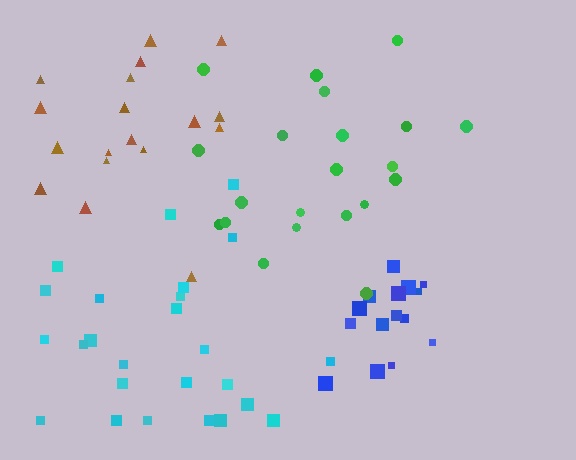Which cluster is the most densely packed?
Blue.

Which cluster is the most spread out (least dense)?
Green.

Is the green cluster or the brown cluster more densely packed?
Brown.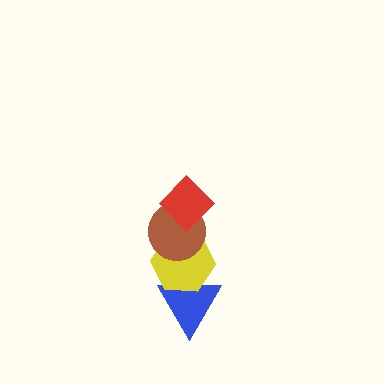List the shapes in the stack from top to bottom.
From top to bottom: the red diamond, the brown circle, the yellow hexagon, the blue triangle.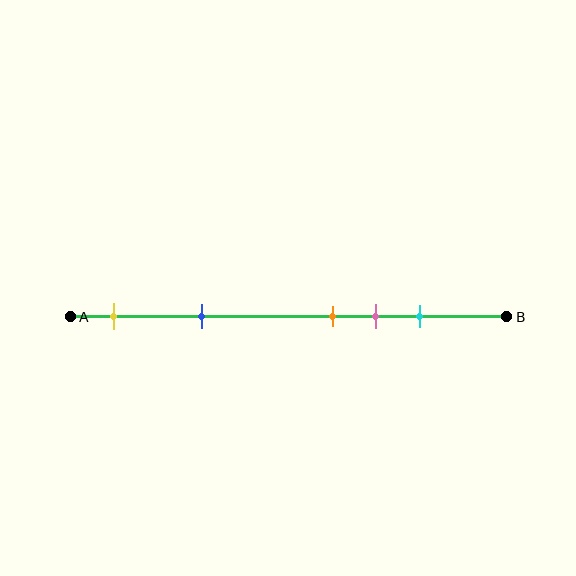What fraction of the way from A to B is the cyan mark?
The cyan mark is approximately 80% (0.8) of the way from A to B.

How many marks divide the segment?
There are 5 marks dividing the segment.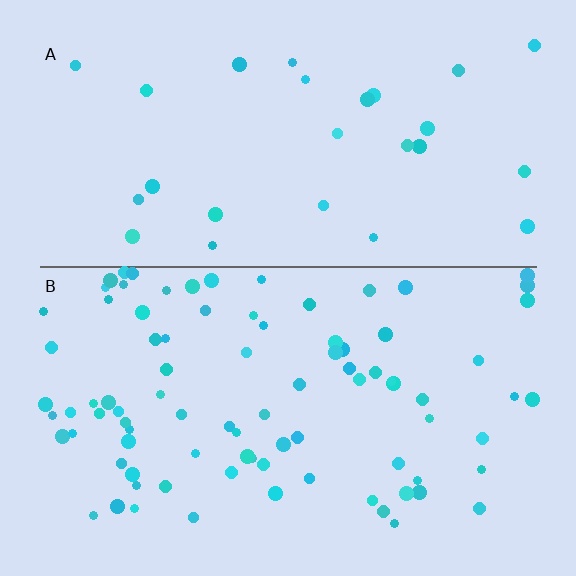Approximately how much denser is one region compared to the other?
Approximately 3.2× — region B over region A.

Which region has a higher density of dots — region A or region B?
B (the bottom).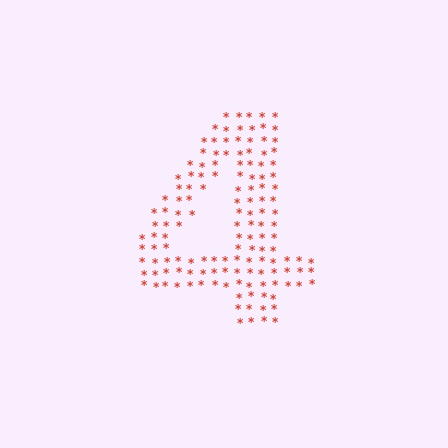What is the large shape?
The large shape is the digit 4.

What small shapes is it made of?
It is made of small asterisks.